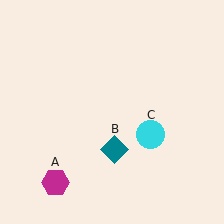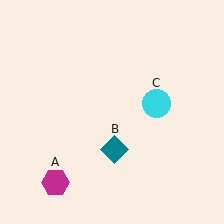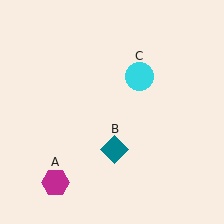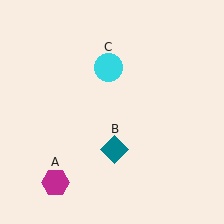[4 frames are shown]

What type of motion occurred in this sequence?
The cyan circle (object C) rotated counterclockwise around the center of the scene.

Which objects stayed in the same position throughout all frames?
Magenta hexagon (object A) and teal diamond (object B) remained stationary.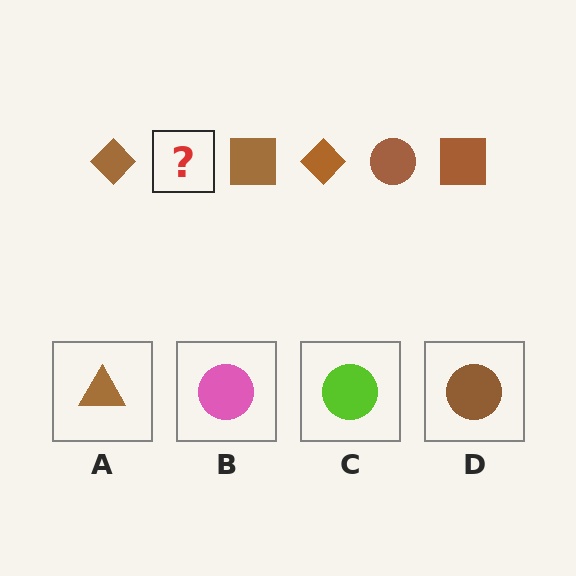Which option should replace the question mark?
Option D.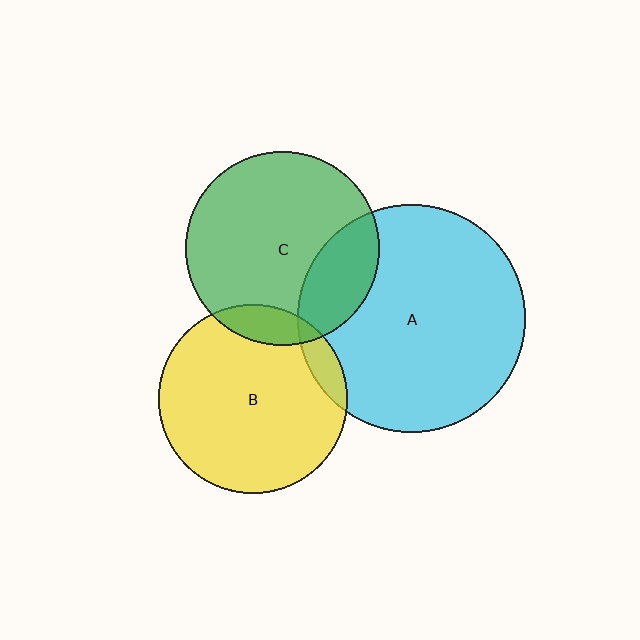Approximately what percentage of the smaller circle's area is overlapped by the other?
Approximately 10%.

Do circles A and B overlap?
Yes.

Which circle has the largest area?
Circle A (cyan).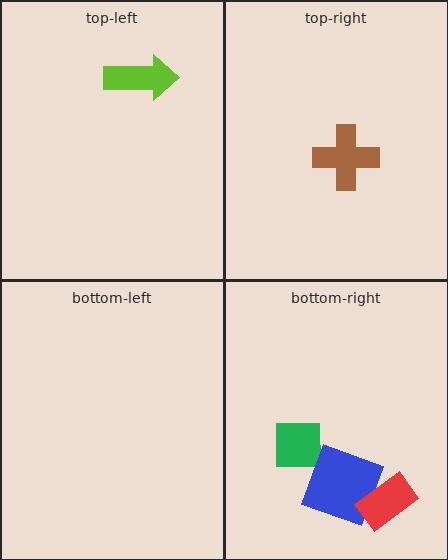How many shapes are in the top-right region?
1.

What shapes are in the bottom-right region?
The green square, the blue square, the red rectangle.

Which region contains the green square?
The bottom-right region.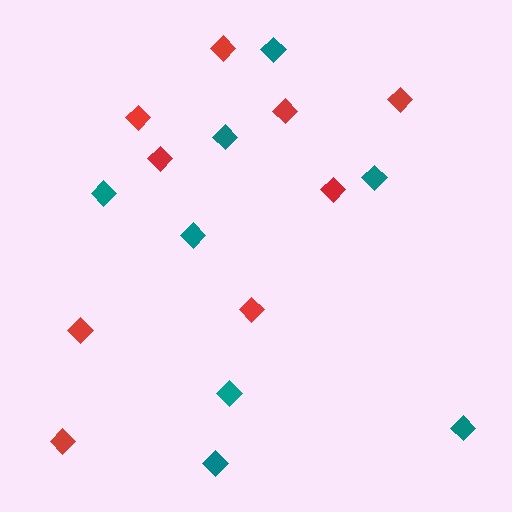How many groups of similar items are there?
There are 2 groups: one group of teal diamonds (8) and one group of red diamonds (9).